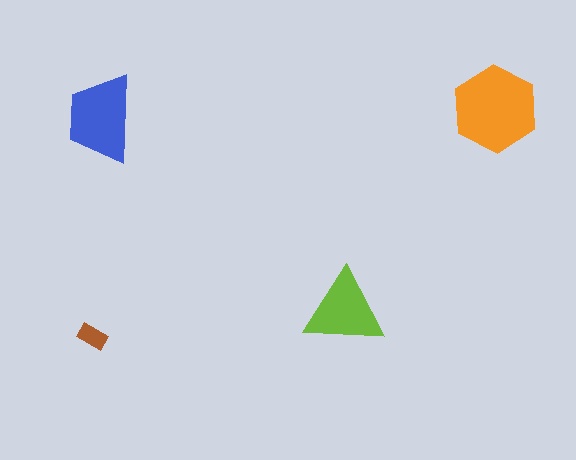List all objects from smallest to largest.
The brown rectangle, the lime triangle, the blue trapezoid, the orange hexagon.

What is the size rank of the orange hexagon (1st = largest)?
1st.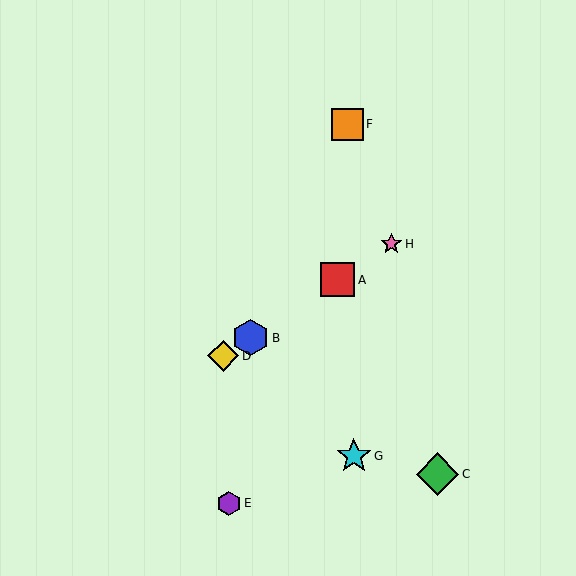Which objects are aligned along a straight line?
Objects A, B, D, H are aligned along a straight line.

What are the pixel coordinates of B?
Object B is at (251, 338).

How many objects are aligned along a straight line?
4 objects (A, B, D, H) are aligned along a straight line.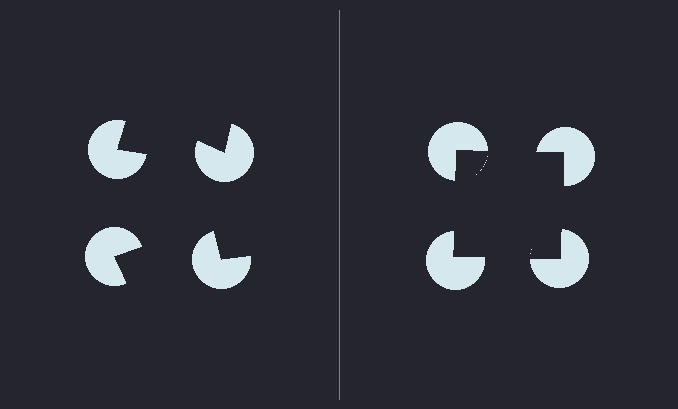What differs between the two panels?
The pac-man discs are positioned identically on both sides; only the wedge orientations differ. On the right they align to a square; on the left they are misaligned.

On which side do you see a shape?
An illusory square appears on the right side. On the left side the wedge cuts are rotated, so no coherent shape forms.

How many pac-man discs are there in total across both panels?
8 — 4 on each side.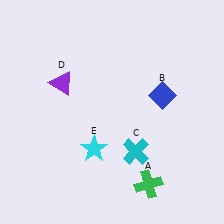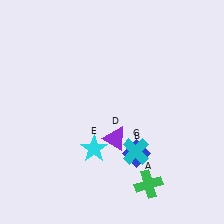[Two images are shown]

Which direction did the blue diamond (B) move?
The blue diamond (B) moved down.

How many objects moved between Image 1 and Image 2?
2 objects moved between the two images.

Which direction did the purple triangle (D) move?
The purple triangle (D) moved down.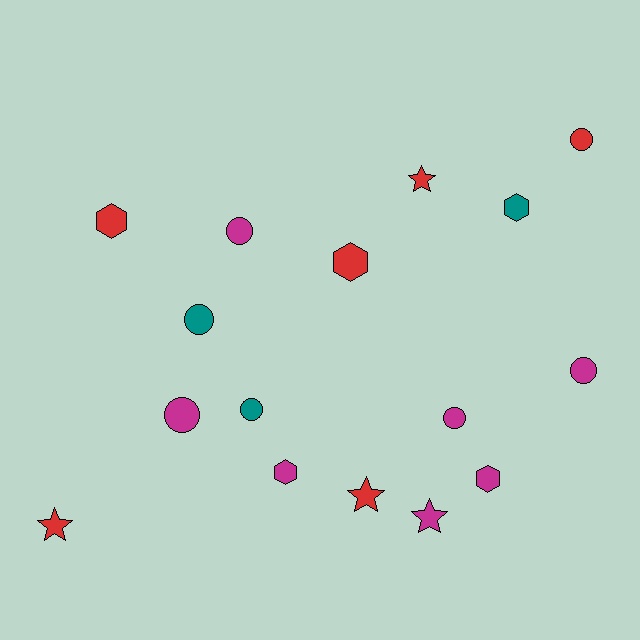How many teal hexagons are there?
There is 1 teal hexagon.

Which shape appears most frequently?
Circle, with 7 objects.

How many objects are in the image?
There are 16 objects.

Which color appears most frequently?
Magenta, with 7 objects.